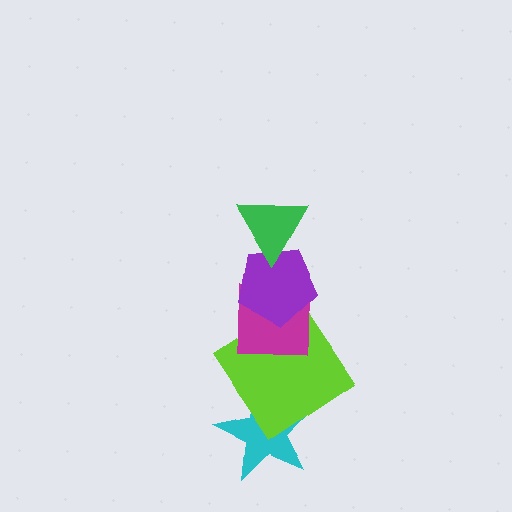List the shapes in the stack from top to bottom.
From top to bottom: the green triangle, the purple pentagon, the magenta square, the lime diamond, the cyan star.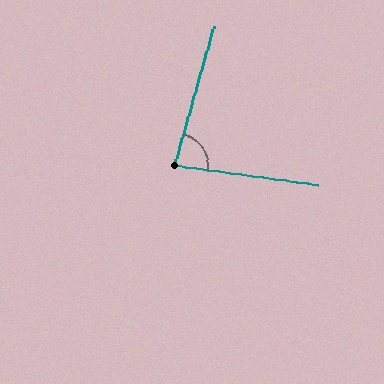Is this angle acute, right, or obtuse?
It is acute.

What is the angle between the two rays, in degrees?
Approximately 82 degrees.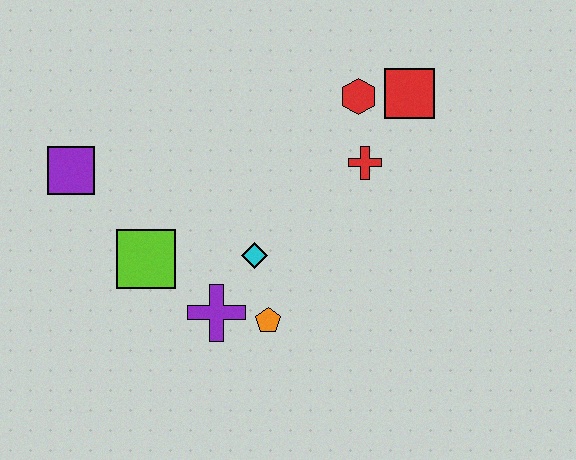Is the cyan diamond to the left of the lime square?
No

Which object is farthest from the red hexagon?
The purple square is farthest from the red hexagon.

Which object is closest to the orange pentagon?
The purple cross is closest to the orange pentagon.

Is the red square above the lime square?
Yes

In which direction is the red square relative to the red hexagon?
The red square is to the right of the red hexagon.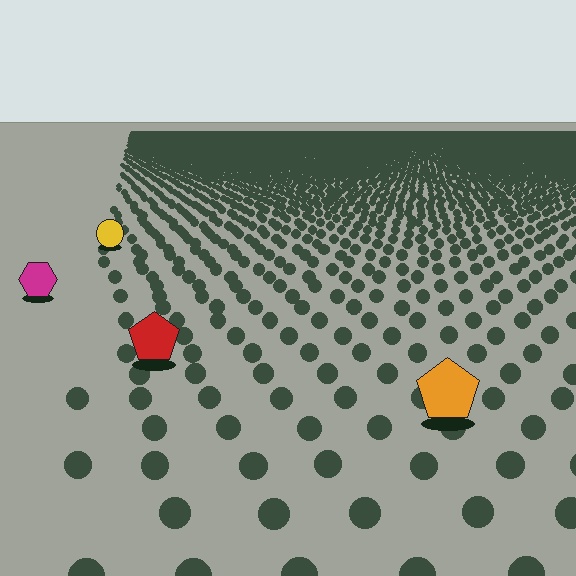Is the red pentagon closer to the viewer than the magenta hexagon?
Yes. The red pentagon is closer — you can tell from the texture gradient: the ground texture is coarser near it.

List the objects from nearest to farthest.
From nearest to farthest: the orange pentagon, the red pentagon, the magenta hexagon, the yellow circle.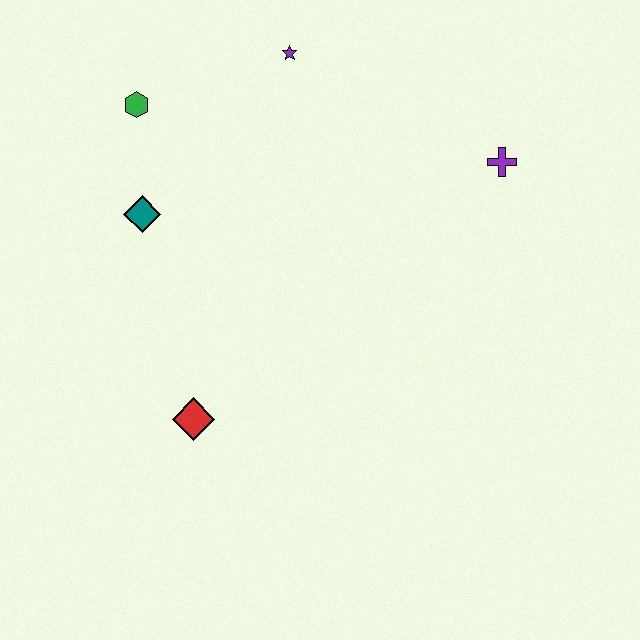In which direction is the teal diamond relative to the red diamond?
The teal diamond is above the red diamond.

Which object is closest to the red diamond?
The teal diamond is closest to the red diamond.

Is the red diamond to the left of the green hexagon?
No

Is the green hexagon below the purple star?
Yes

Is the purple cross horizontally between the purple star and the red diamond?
No